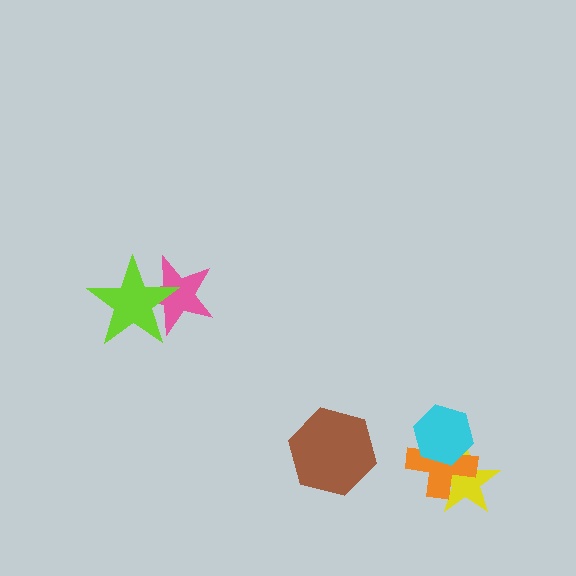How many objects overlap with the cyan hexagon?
2 objects overlap with the cyan hexagon.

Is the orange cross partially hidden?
Yes, it is partially covered by another shape.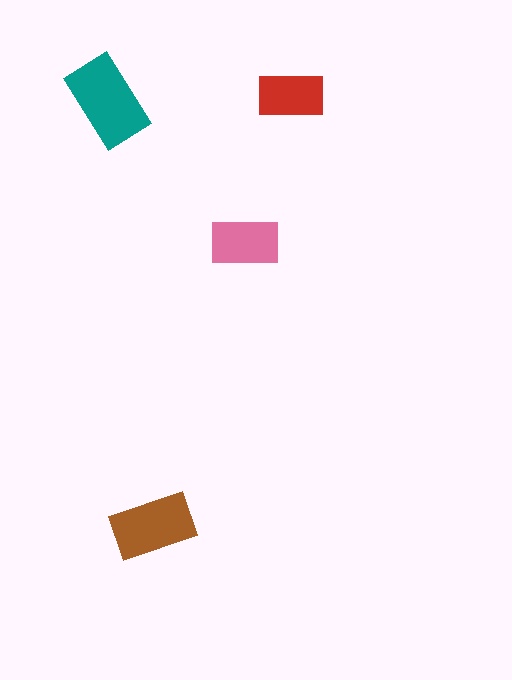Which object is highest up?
The red rectangle is topmost.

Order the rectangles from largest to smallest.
the teal one, the brown one, the pink one, the red one.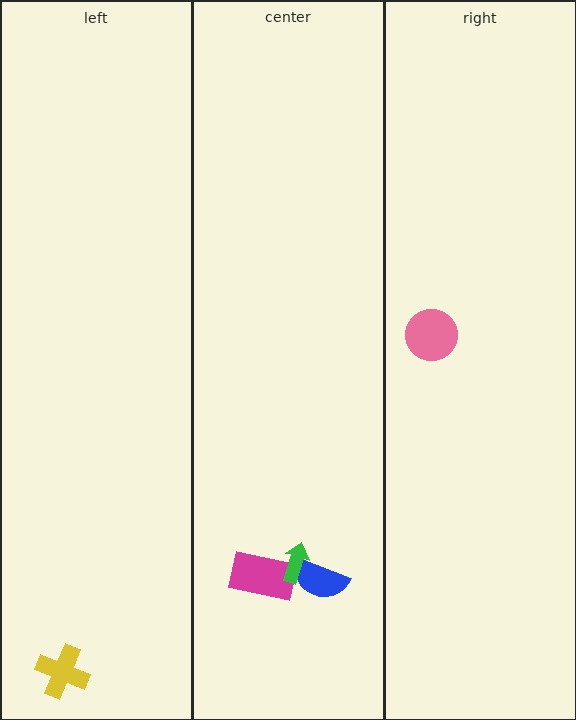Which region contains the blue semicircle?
The center region.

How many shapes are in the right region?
1.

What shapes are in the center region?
The blue semicircle, the magenta rectangle, the green arrow.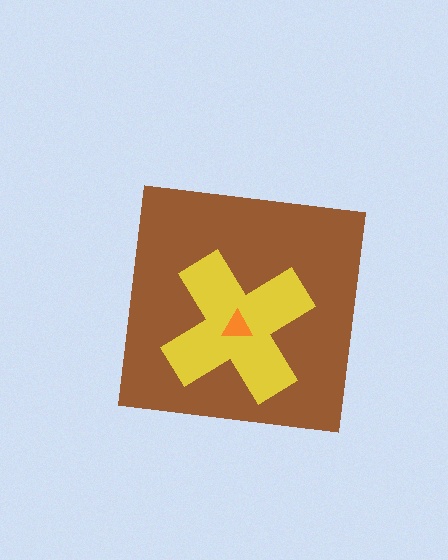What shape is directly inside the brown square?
The yellow cross.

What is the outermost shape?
The brown square.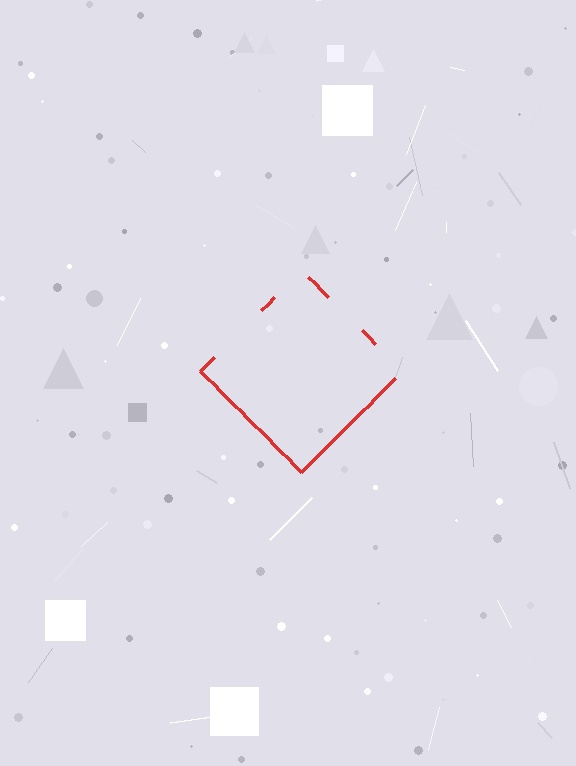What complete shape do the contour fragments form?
The contour fragments form a diamond.